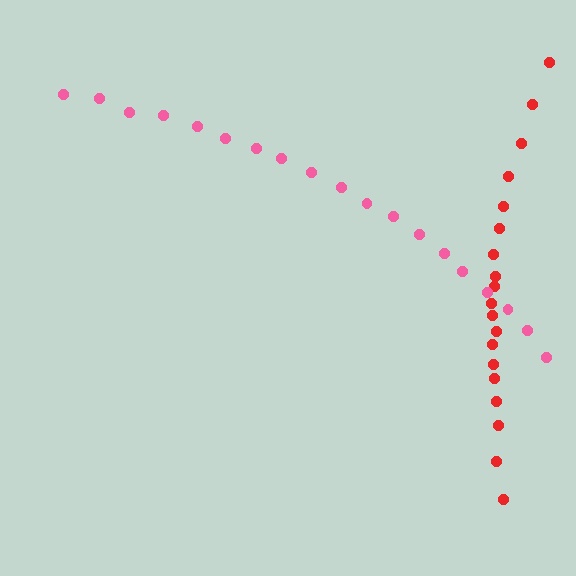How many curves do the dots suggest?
There are 2 distinct paths.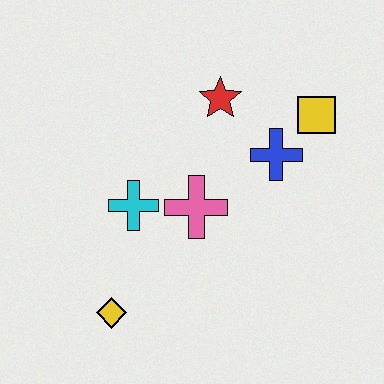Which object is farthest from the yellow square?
The yellow diamond is farthest from the yellow square.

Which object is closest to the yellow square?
The blue cross is closest to the yellow square.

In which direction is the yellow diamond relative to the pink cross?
The yellow diamond is below the pink cross.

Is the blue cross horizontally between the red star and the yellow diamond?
No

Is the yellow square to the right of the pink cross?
Yes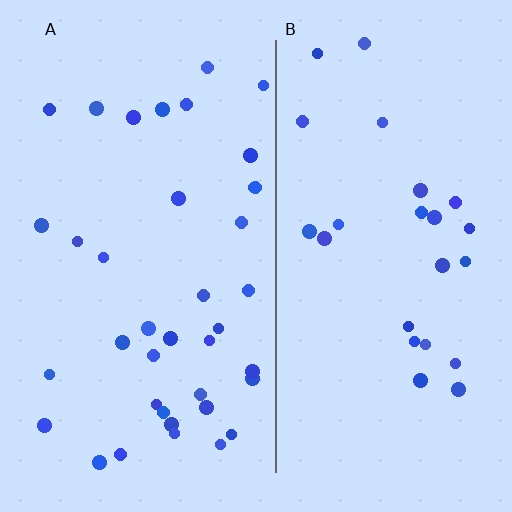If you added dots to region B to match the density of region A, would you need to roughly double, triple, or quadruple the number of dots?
Approximately double.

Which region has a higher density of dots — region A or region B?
A (the left).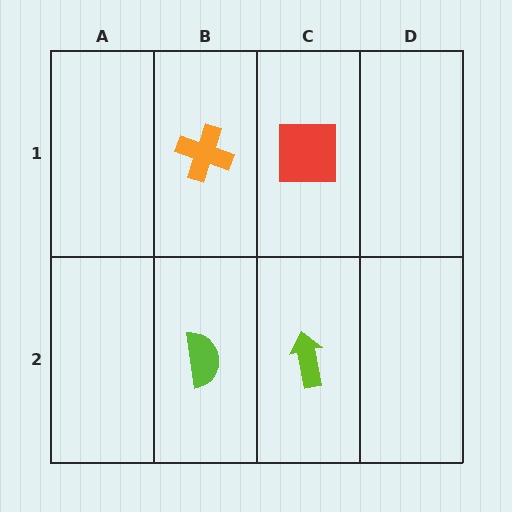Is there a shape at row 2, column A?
No, that cell is empty.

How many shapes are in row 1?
2 shapes.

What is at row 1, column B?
An orange cross.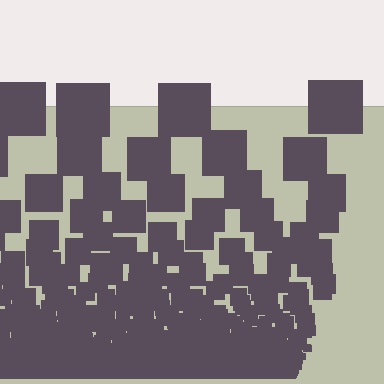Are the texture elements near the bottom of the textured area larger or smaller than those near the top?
Smaller. The gradient is inverted — elements near the bottom are smaller and denser.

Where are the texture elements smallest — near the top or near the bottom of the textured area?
Near the bottom.